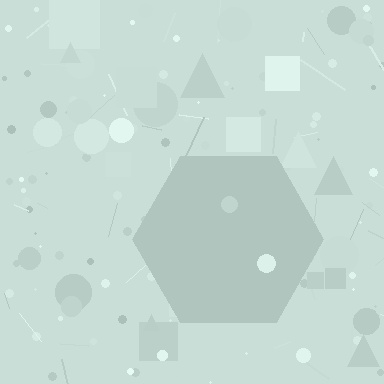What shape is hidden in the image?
A hexagon is hidden in the image.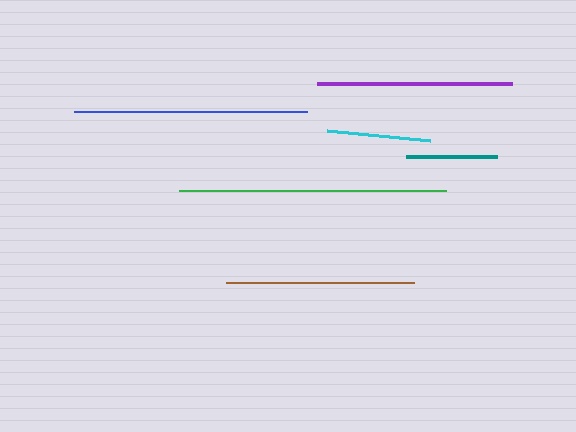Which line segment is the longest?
The green line is the longest at approximately 267 pixels.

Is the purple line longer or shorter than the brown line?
The purple line is longer than the brown line.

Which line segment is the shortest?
The teal line is the shortest at approximately 91 pixels.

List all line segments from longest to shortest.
From longest to shortest: green, blue, purple, brown, cyan, teal.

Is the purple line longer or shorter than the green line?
The green line is longer than the purple line.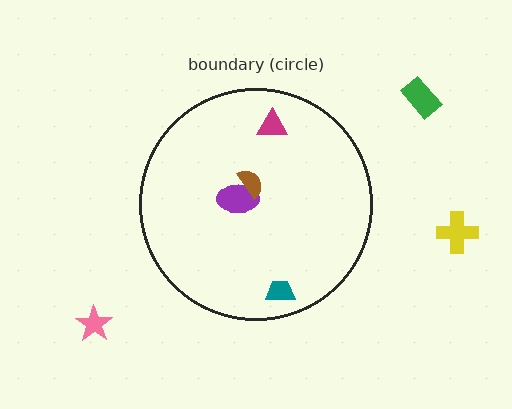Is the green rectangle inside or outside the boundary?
Outside.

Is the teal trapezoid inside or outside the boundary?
Inside.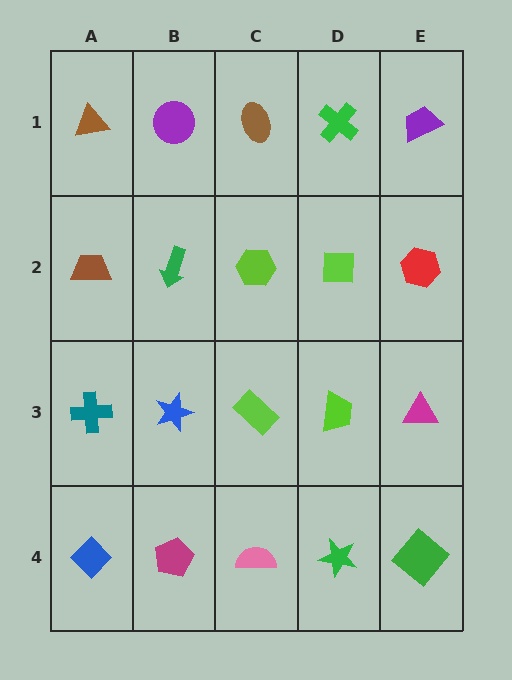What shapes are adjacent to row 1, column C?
A lime hexagon (row 2, column C), a purple circle (row 1, column B), a green cross (row 1, column D).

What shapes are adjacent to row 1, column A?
A brown trapezoid (row 2, column A), a purple circle (row 1, column B).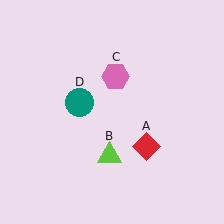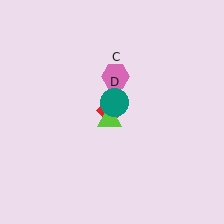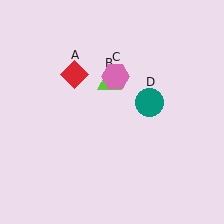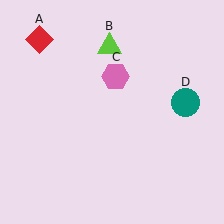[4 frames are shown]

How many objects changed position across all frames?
3 objects changed position: red diamond (object A), lime triangle (object B), teal circle (object D).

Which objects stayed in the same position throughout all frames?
Pink hexagon (object C) remained stationary.